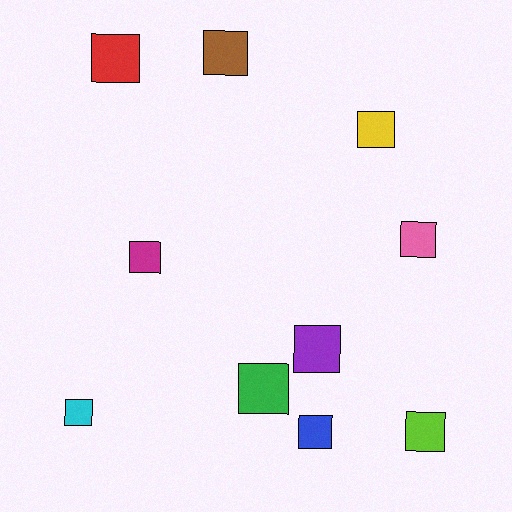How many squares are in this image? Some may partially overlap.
There are 10 squares.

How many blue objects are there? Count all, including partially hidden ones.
There is 1 blue object.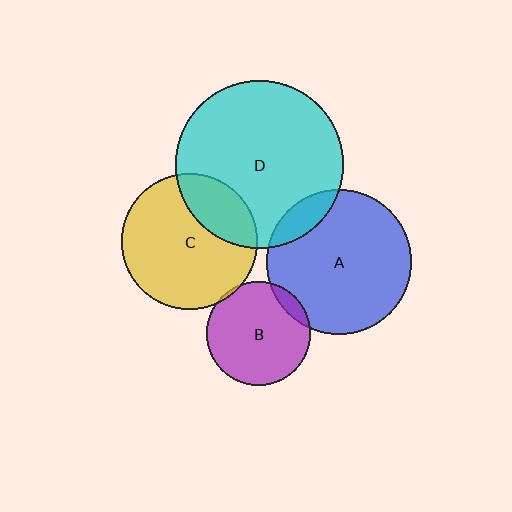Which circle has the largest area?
Circle D (cyan).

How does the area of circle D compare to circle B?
Approximately 2.6 times.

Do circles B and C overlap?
Yes.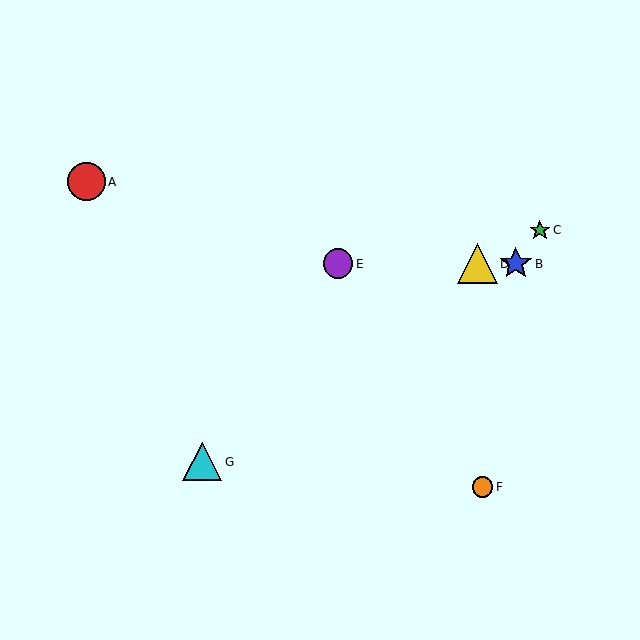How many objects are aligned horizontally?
3 objects (B, D, E) are aligned horizontally.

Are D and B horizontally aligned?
Yes, both are at y≈264.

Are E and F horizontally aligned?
No, E is at y≈264 and F is at y≈487.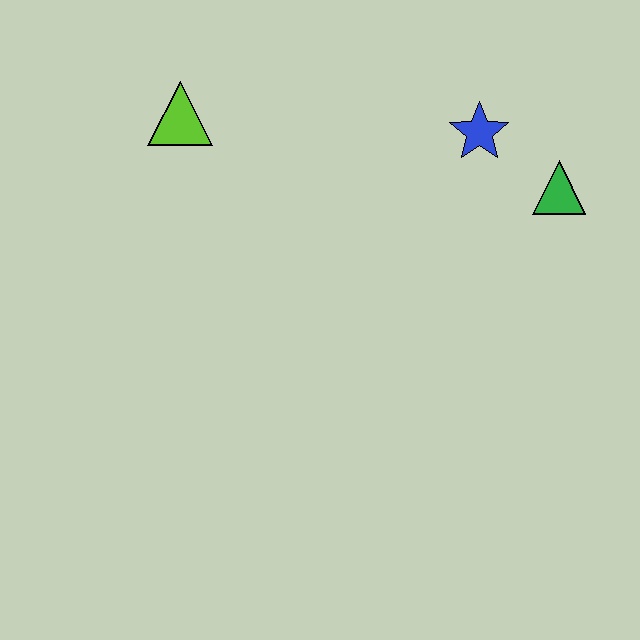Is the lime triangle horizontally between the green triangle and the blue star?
No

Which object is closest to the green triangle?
The blue star is closest to the green triangle.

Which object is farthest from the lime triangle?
The green triangle is farthest from the lime triangle.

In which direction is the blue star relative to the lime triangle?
The blue star is to the right of the lime triangle.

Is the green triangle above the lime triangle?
No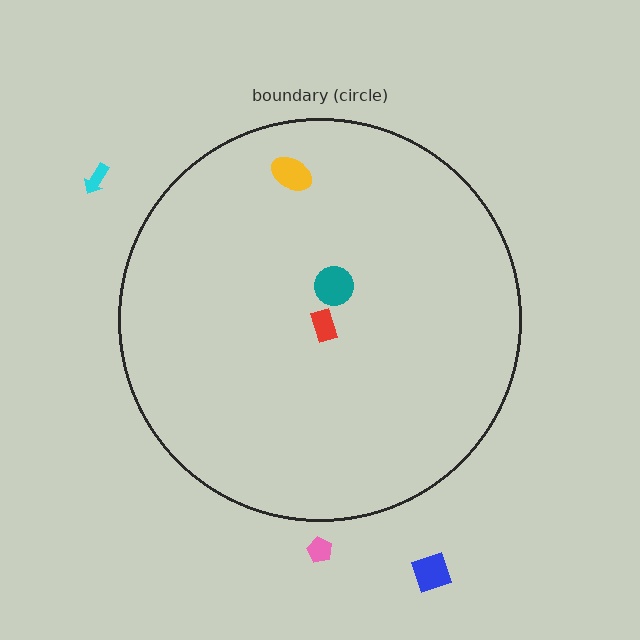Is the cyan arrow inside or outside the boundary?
Outside.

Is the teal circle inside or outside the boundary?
Inside.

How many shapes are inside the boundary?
3 inside, 3 outside.